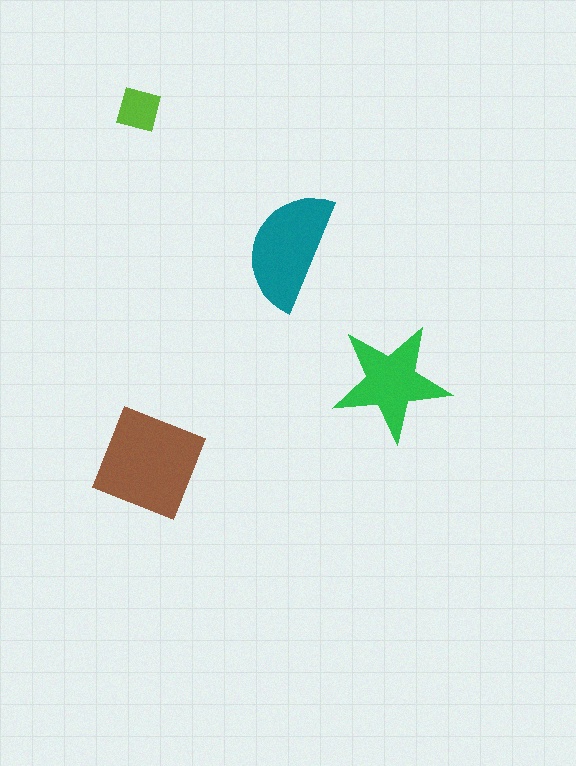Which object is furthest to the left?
The lime square is leftmost.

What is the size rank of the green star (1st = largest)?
3rd.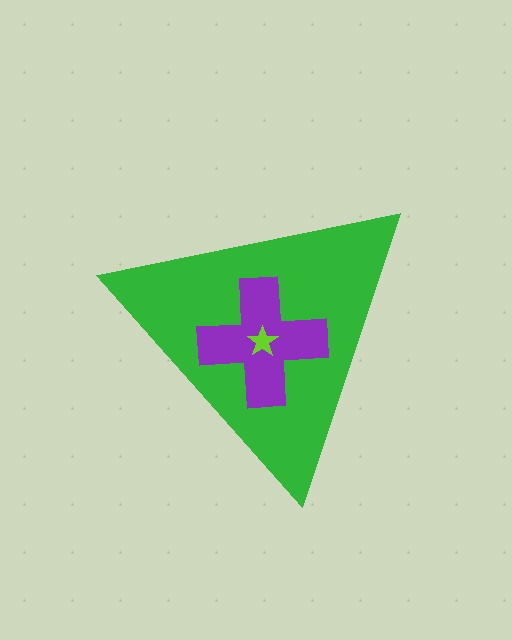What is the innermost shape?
The lime star.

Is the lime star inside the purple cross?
Yes.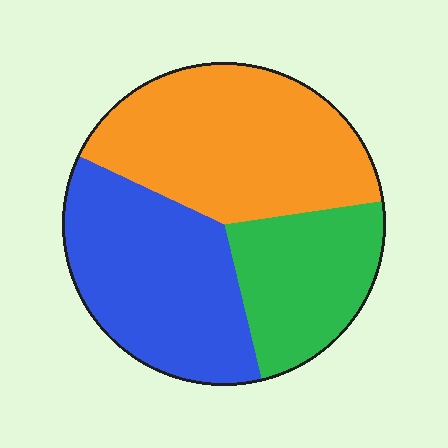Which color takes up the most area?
Orange, at roughly 40%.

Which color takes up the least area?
Green, at roughly 25%.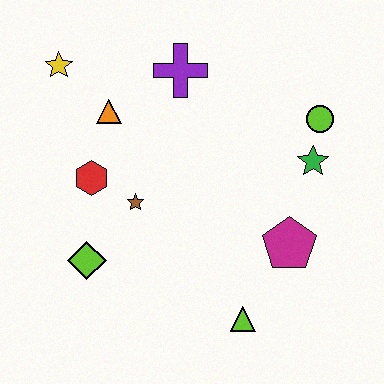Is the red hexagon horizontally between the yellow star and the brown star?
Yes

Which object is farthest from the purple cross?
The lime triangle is farthest from the purple cross.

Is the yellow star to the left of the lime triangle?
Yes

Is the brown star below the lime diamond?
No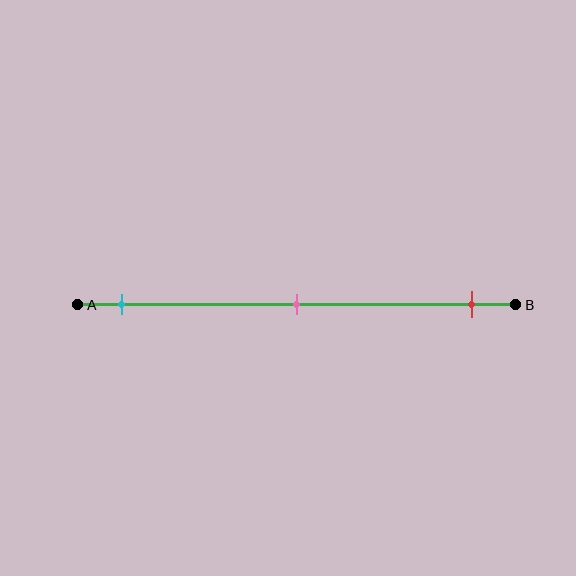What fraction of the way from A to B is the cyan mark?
The cyan mark is approximately 10% (0.1) of the way from A to B.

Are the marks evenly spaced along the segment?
Yes, the marks are approximately evenly spaced.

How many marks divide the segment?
There are 3 marks dividing the segment.